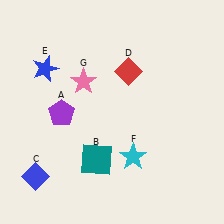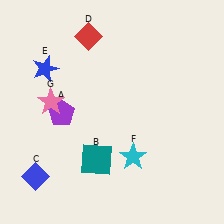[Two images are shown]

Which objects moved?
The objects that moved are: the red diamond (D), the pink star (G).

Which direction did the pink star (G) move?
The pink star (G) moved left.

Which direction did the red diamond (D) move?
The red diamond (D) moved left.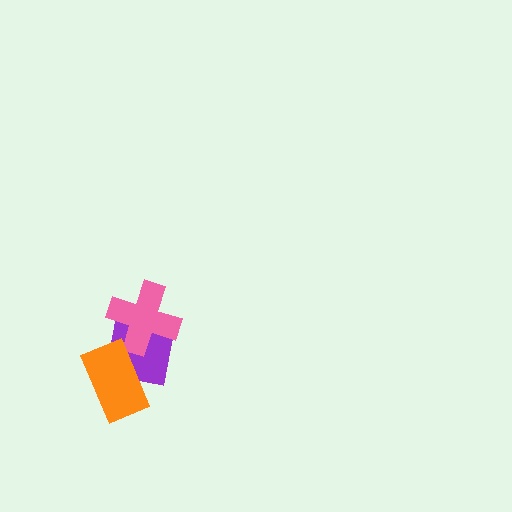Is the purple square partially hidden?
Yes, it is partially covered by another shape.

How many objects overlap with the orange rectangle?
1 object overlaps with the orange rectangle.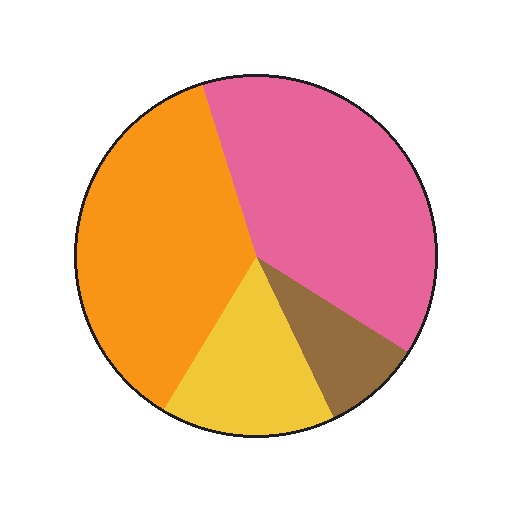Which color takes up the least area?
Brown, at roughly 10%.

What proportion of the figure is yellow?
Yellow covers roughly 15% of the figure.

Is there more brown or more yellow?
Yellow.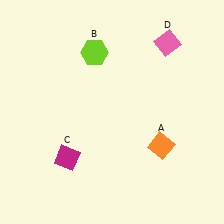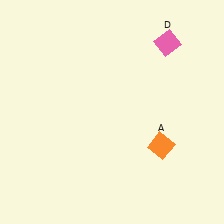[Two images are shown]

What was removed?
The lime hexagon (B), the magenta diamond (C) were removed in Image 2.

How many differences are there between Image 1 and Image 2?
There are 2 differences between the two images.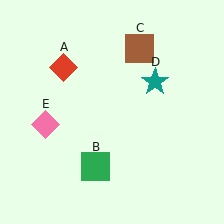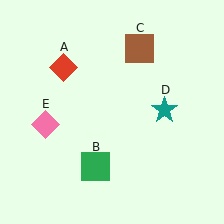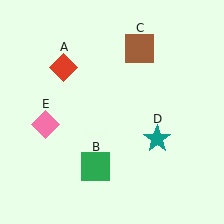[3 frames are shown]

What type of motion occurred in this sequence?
The teal star (object D) rotated clockwise around the center of the scene.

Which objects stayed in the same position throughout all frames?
Red diamond (object A) and green square (object B) and brown square (object C) and pink diamond (object E) remained stationary.